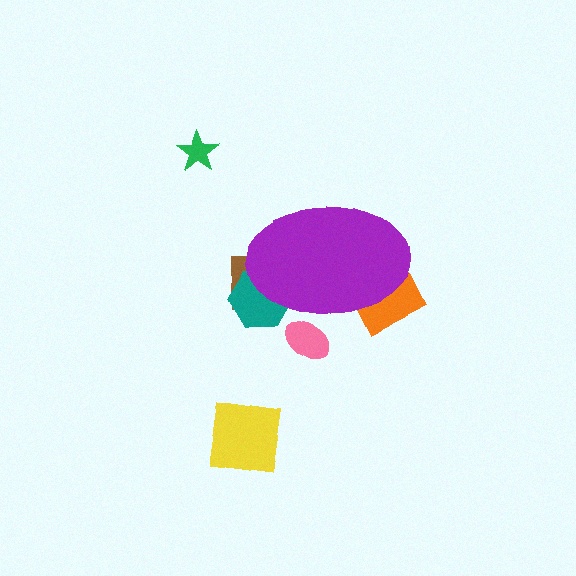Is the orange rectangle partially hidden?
Yes, the orange rectangle is partially hidden behind the purple ellipse.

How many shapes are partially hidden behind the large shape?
4 shapes are partially hidden.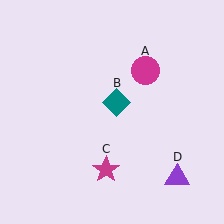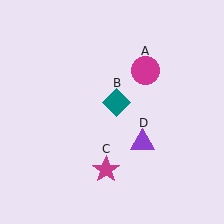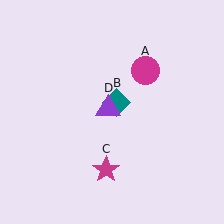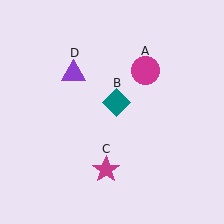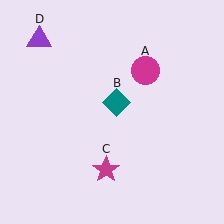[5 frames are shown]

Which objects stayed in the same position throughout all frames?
Magenta circle (object A) and teal diamond (object B) and magenta star (object C) remained stationary.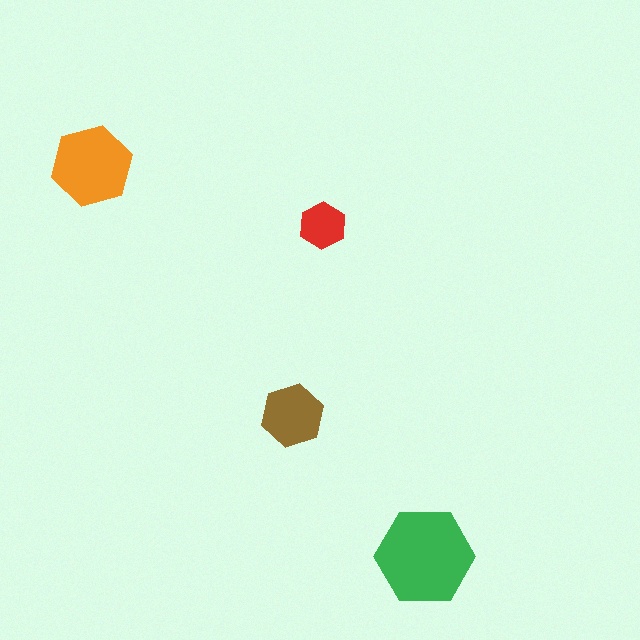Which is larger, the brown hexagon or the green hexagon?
The green one.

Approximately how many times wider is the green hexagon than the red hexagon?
About 2 times wider.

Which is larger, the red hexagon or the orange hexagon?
The orange one.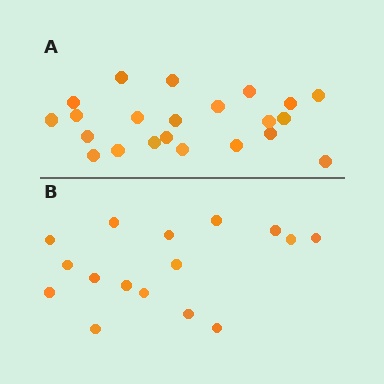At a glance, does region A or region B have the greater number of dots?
Region A (the top region) has more dots.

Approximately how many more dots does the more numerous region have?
Region A has about 6 more dots than region B.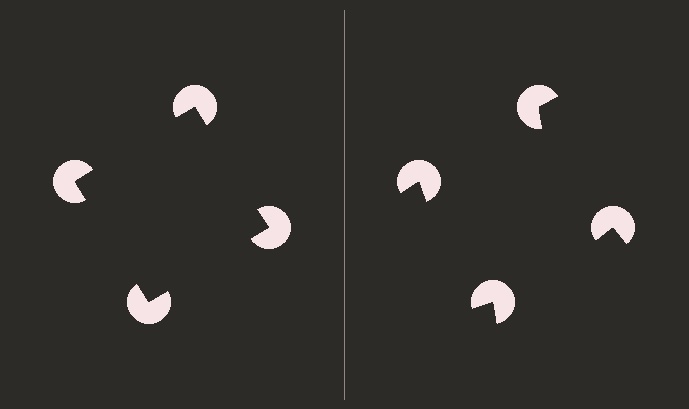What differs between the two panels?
The pac-man discs are positioned identically on both sides; only the wedge orientations differ. On the left they align to a square; on the right they are misaligned.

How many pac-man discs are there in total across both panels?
8 — 4 on each side.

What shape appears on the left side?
An illusory square.